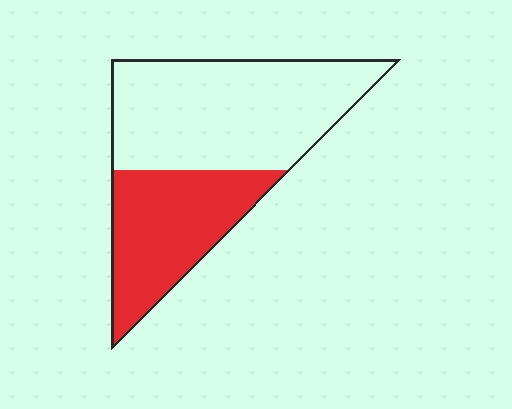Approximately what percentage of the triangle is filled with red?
Approximately 40%.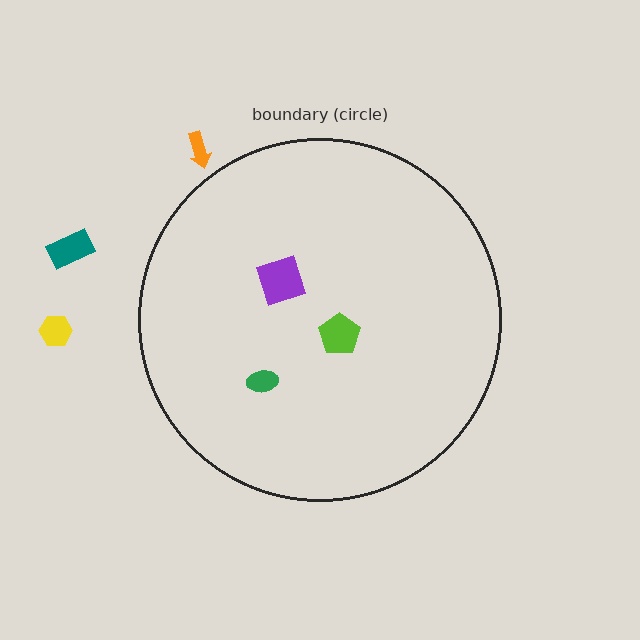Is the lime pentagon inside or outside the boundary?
Inside.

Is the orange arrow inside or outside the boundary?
Outside.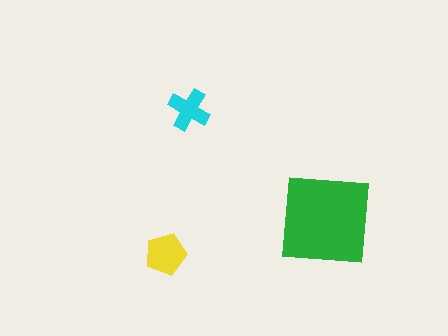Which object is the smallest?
The cyan cross.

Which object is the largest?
The green square.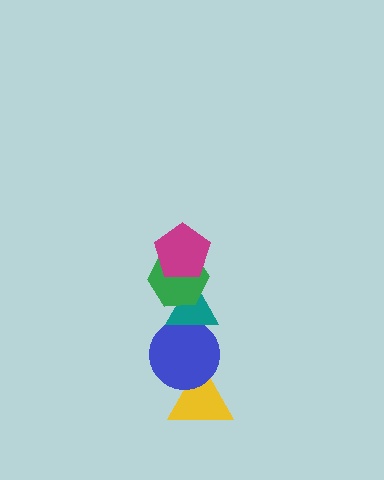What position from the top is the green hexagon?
The green hexagon is 2nd from the top.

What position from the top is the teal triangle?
The teal triangle is 3rd from the top.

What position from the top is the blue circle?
The blue circle is 4th from the top.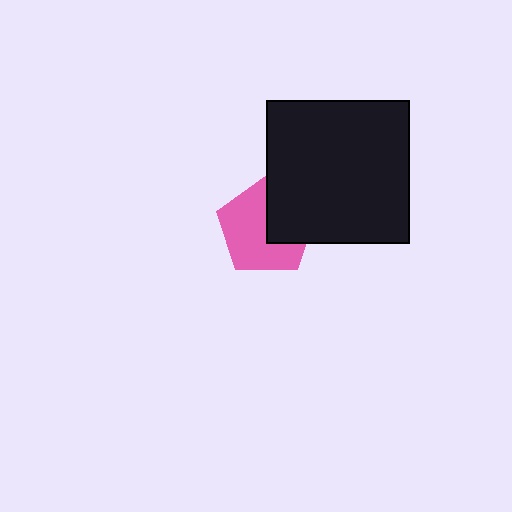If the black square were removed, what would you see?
You would see the complete pink pentagon.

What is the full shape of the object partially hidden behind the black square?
The partially hidden object is a pink pentagon.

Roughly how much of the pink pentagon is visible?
About half of it is visible (roughly 63%).